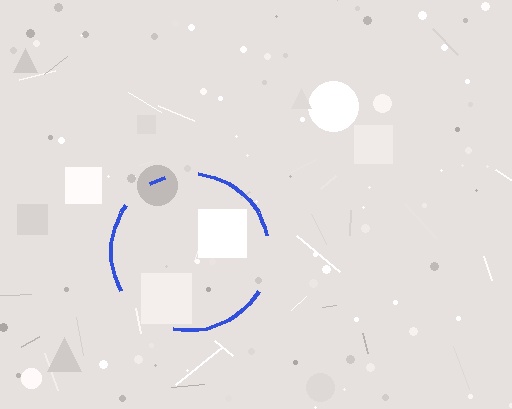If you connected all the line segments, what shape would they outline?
They would outline a circle.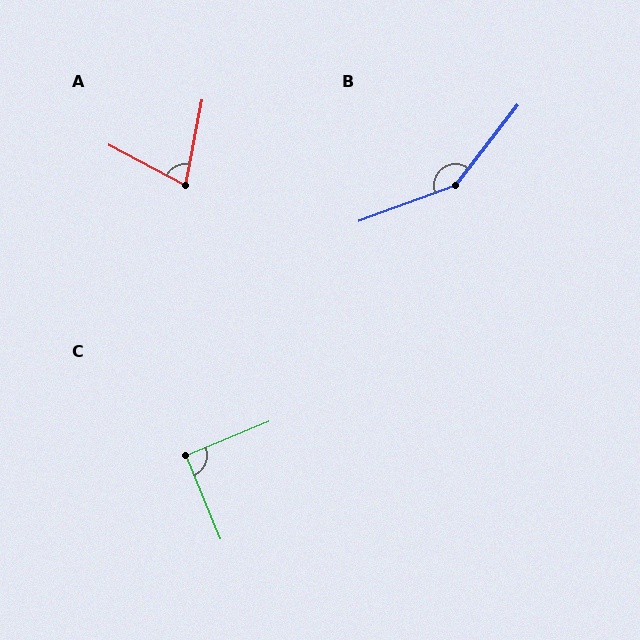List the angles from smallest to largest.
A (73°), C (90°), B (148°).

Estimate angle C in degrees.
Approximately 90 degrees.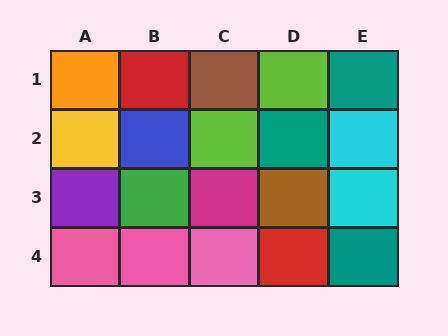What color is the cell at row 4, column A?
Pink.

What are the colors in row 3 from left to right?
Purple, green, magenta, brown, cyan.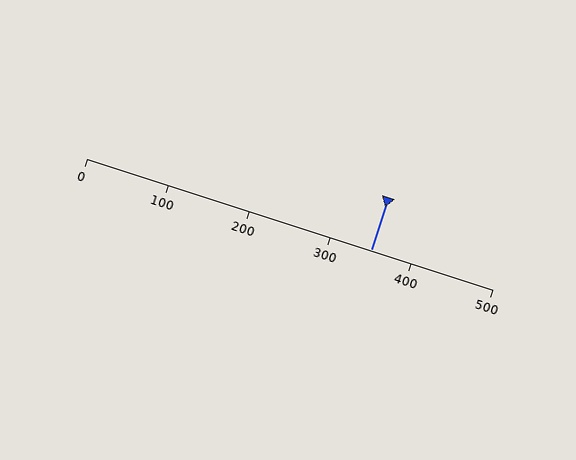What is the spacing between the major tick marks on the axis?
The major ticks are spaced 100 apart.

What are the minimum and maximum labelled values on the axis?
The axis runs from 0 to 500.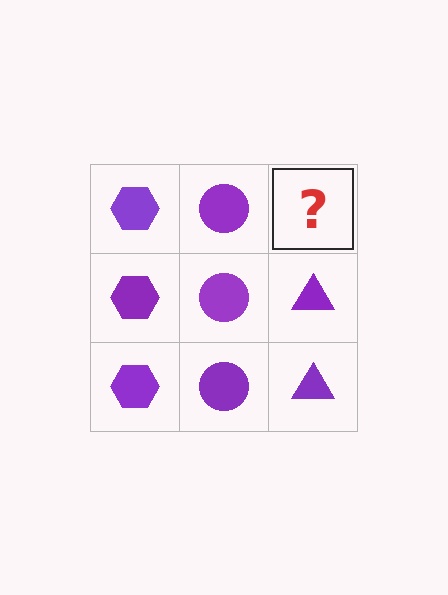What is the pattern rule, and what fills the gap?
The rule is that each column has a consistent shape. The gap should be filled with a purple triangle.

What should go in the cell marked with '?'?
The missing cell should contain a purple triangle.